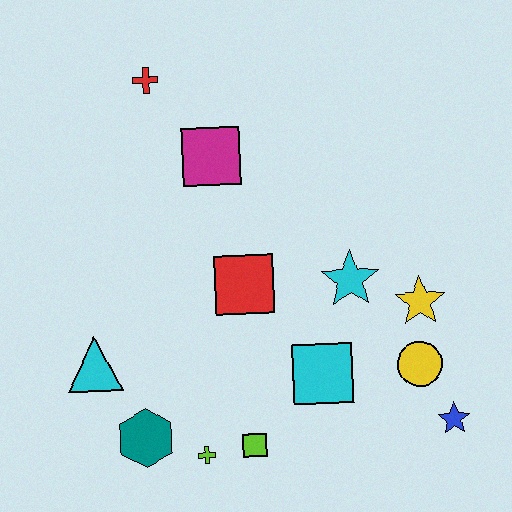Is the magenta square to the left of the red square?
Yes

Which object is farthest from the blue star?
The red cross is farthest from the blue star.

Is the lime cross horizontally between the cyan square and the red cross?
Yes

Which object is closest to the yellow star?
The yellow circle is closest to the yellow star.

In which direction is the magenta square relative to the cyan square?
The magenta square is above the cyan square.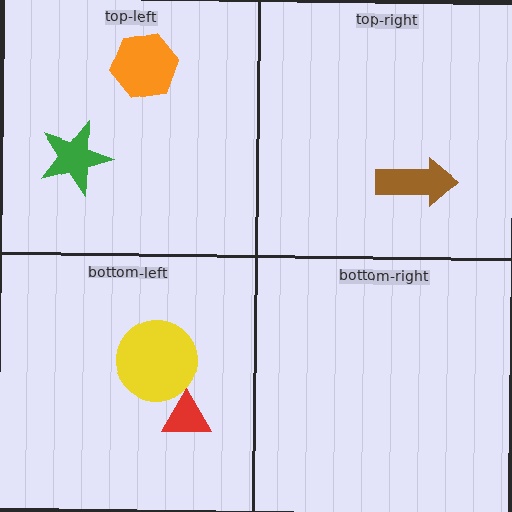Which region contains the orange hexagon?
The top-left region.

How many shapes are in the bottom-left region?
2.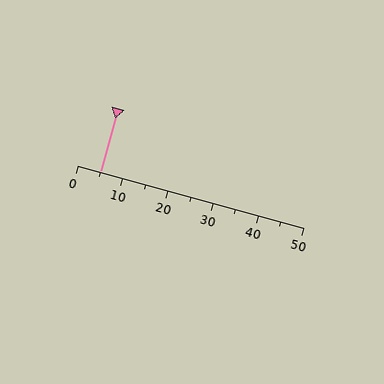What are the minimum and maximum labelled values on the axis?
The axis runs from 0 to 50.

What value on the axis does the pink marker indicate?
The marker indicates approximately 5.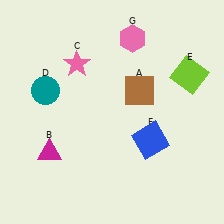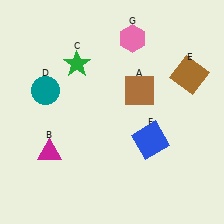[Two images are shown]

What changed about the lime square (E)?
In Image 1, E is lime. In Image 2, it changed to brown.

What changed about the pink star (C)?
In Image 1, C is pink. In Image 2, it changed to green.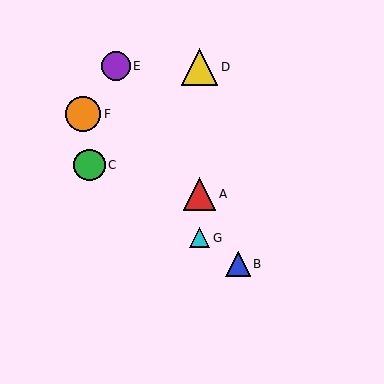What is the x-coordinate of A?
Object A is at x≈200.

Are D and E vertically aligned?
No, D is at x≈200 and E is at x≈116.